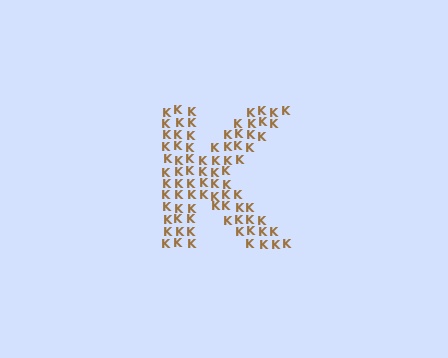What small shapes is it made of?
It is made of small letter K's.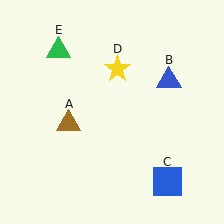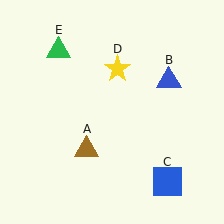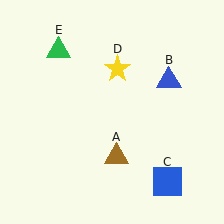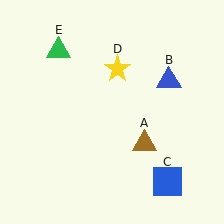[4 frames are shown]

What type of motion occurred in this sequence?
The brown triangle (object A) rotated counterclockwise around the center of the scene.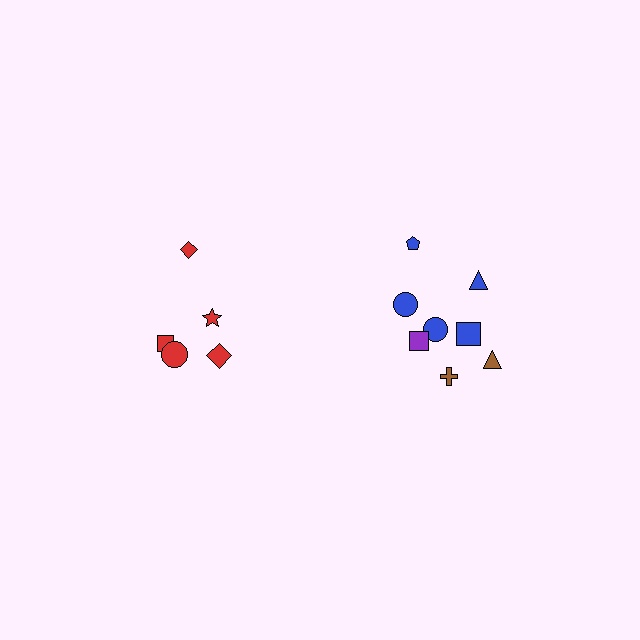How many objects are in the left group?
There are 5 objects.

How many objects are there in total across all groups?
There are 13 objects.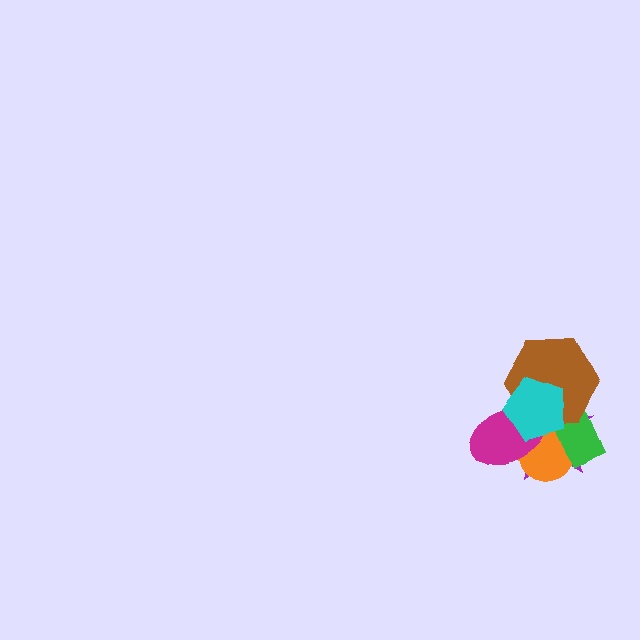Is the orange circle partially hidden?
Yes, it is partially covered by another shape.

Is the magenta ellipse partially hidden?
Yes, it is partially covered by another shape.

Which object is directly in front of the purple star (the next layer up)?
The orange circle is directly in front of the purple star.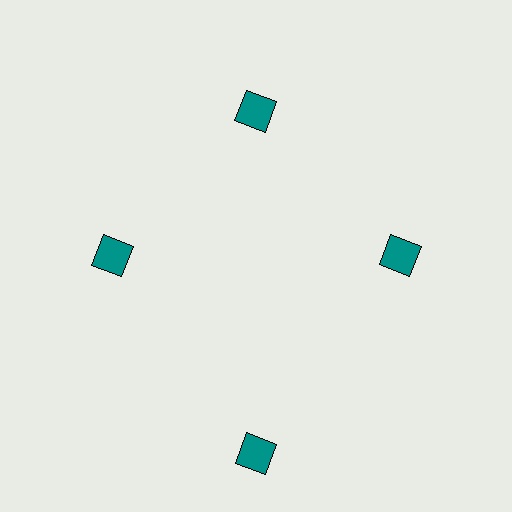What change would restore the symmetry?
The symmetry would be restored by moving it inward, back onto the ring so that all 4 squares sit at equal angles and equal distance from the center.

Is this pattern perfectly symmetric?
No. The 4 teal squares are arranged in a ring, but one element near the 6 o'clock position is pushed outward from the center, breaking the 4-fold rotational symmetry.